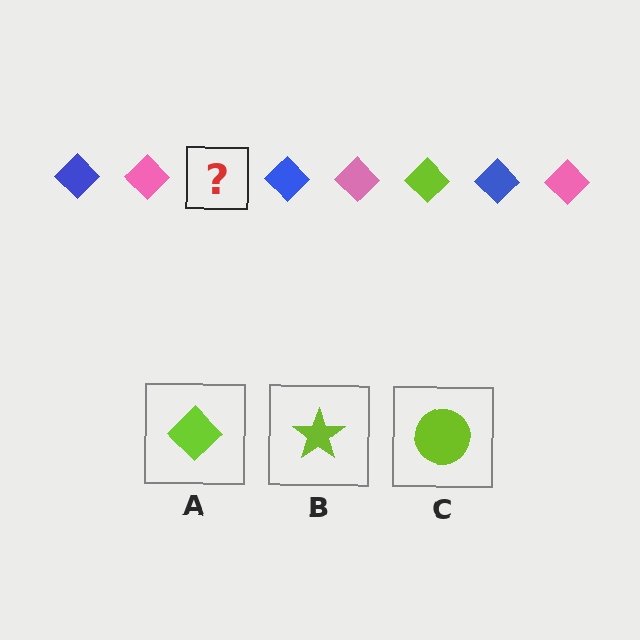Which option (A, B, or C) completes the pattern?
A.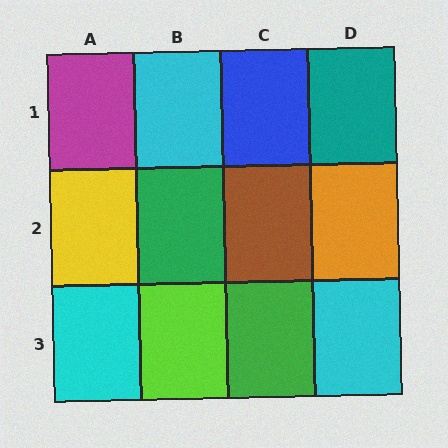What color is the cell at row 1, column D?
Teal.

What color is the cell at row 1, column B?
Cyan.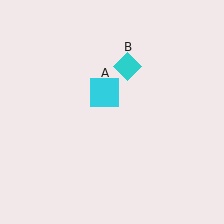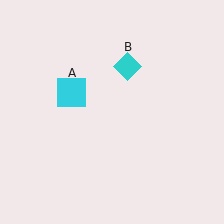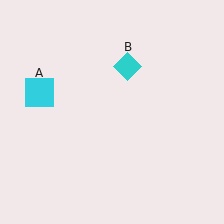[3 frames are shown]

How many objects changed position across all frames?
1 object changed position: cyan square (object A).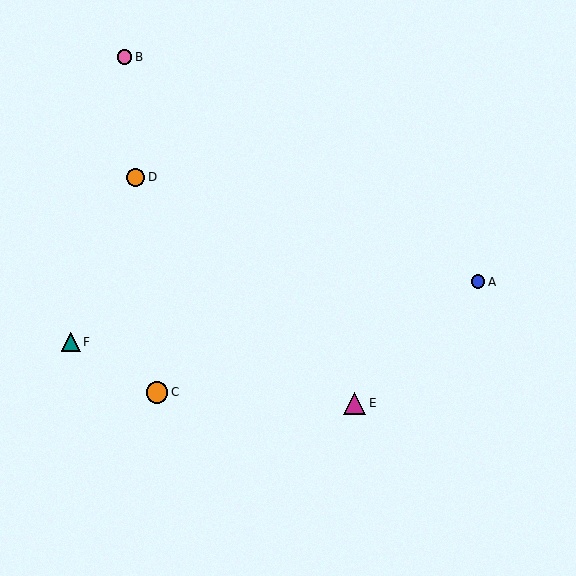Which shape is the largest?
The magenta triangle (labeled E) is the largest.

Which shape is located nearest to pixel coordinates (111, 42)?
The pink circle (labeled B) at (125, 57) is nearest to that location.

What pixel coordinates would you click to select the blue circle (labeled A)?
Click at (478, 282) to select the blue circle A.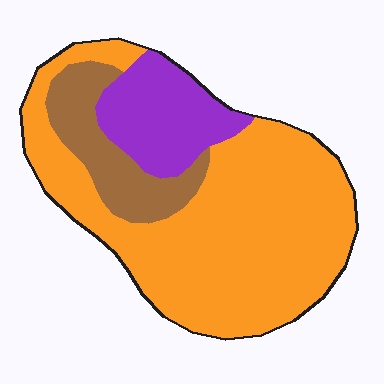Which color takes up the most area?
Orange, at roughly 65%.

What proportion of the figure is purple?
Purple takes up about one sixth (1/6) of the figure.